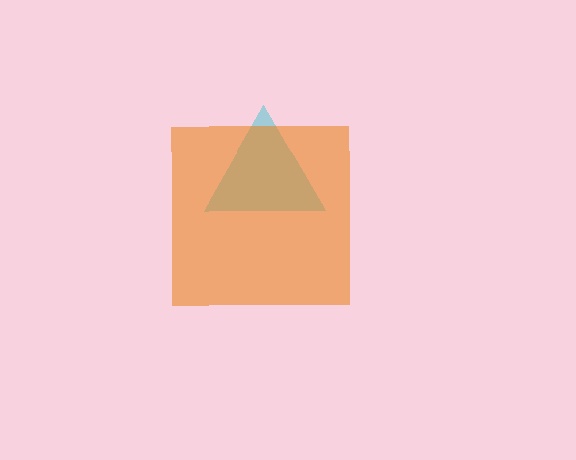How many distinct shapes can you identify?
There are 2 distinct shapes: a cyan triangle, an orange square.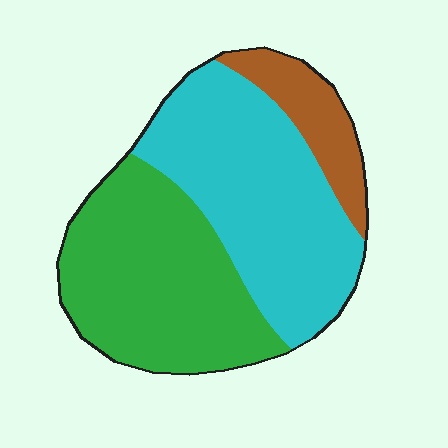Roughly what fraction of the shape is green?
Green covers 42% of the shape.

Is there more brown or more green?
Green.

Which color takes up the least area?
Brown, at roughly 15%.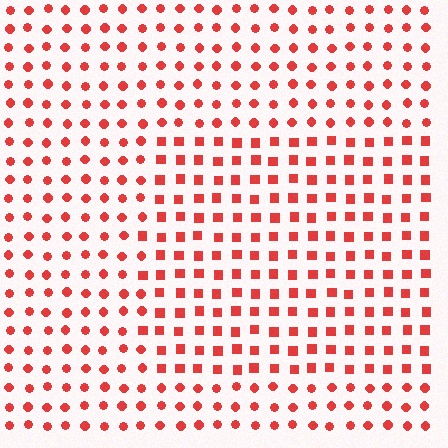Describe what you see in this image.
The image is filled with small red elements arranged in a uniform grid. A rectangle-shaped region contains squares, while the surrounding area contains circles. The boundary is defined purely by the change in element shape.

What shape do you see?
I see a rectangle.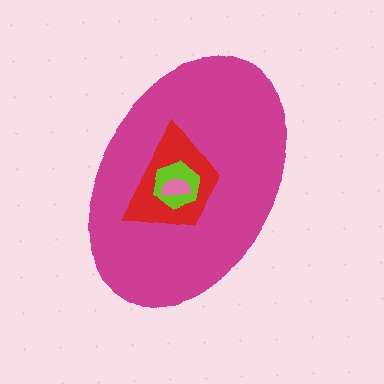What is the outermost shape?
The magenta ellipse.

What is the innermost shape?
The pink semicircle.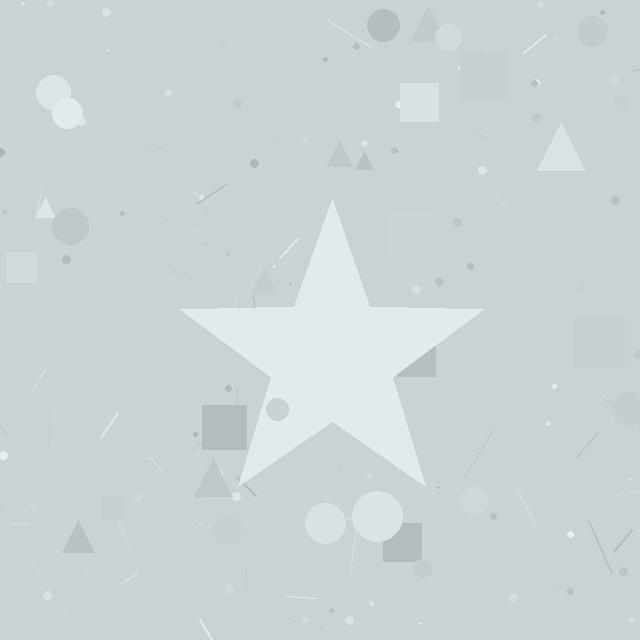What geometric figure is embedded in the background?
A star is embedded in the background.